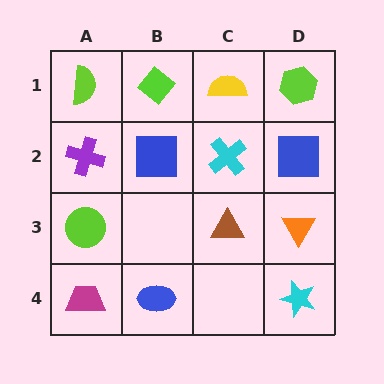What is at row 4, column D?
A cyan star.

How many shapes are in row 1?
4 shapes.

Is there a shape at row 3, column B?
No, that cell is empty.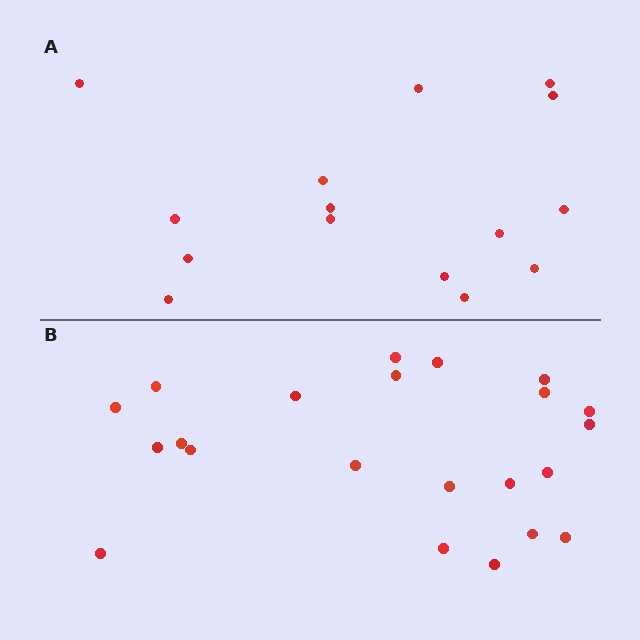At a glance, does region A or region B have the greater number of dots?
Region B (the bottom region) has more dots.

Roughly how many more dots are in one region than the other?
Region B has roughly 8 or so more dots than region A.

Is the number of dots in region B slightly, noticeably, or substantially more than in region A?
Region B has substantially more. The ratio is roughly 1.5 to 1.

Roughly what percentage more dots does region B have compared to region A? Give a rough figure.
About 45% more.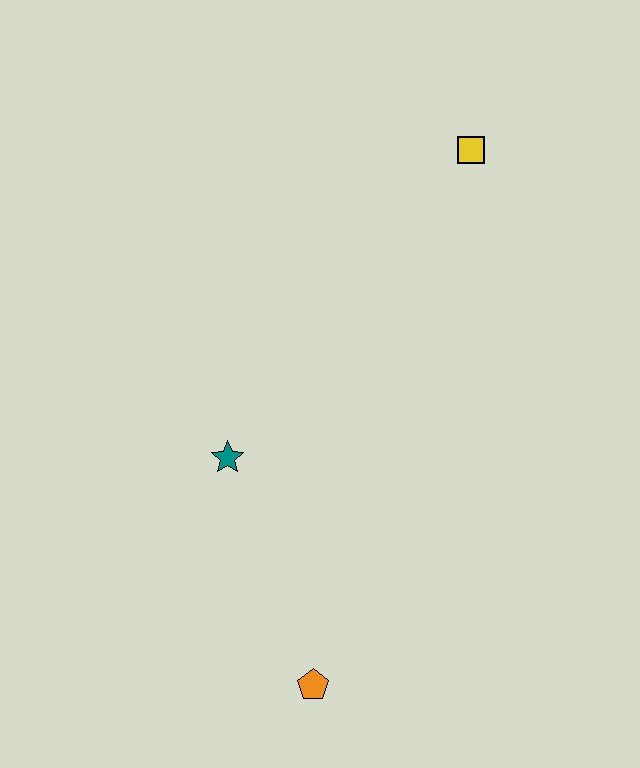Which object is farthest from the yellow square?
The orange pentagon is farthest from the yellow square.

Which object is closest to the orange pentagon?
The teal star is closest to the orange pentagon.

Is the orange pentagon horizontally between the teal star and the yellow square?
Yes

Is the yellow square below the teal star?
No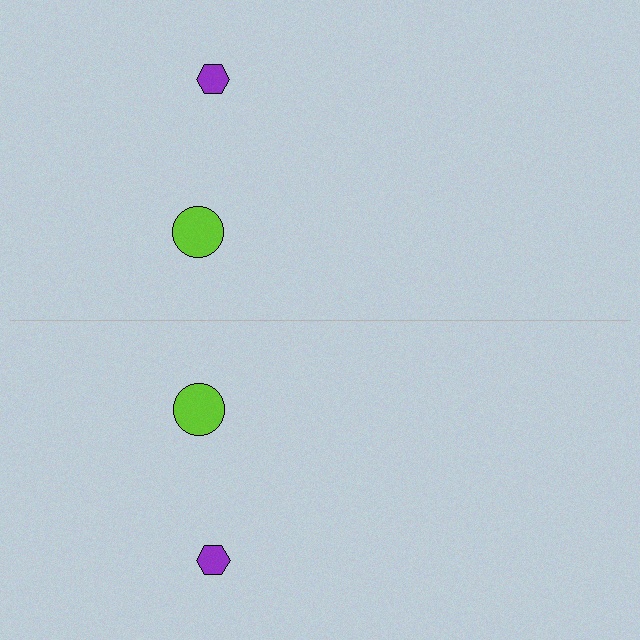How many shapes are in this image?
There are 4 shapes in this image.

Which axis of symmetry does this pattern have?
The pattern has a horizontal axis of symmetry running through the center of the image.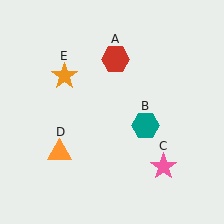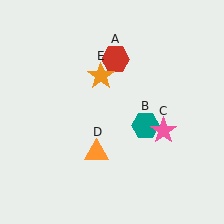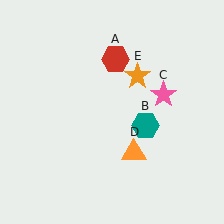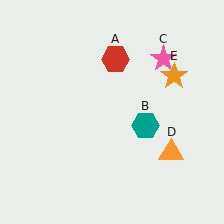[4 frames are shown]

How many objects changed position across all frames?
3 objects changed position: pink star (object C), orange triangle (object D), orange star (object E).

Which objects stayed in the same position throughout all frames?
Red hexagon (object A) and teal hexagon (object B) remained stationary.